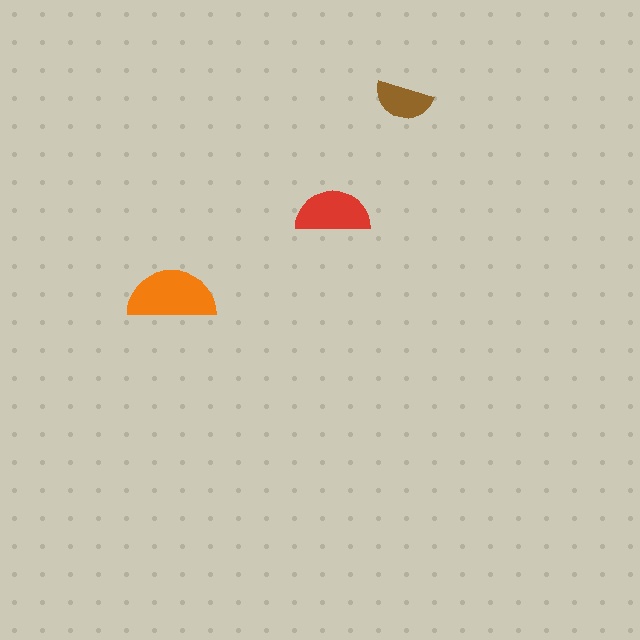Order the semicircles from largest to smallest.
the orange one, the red one, the brown one.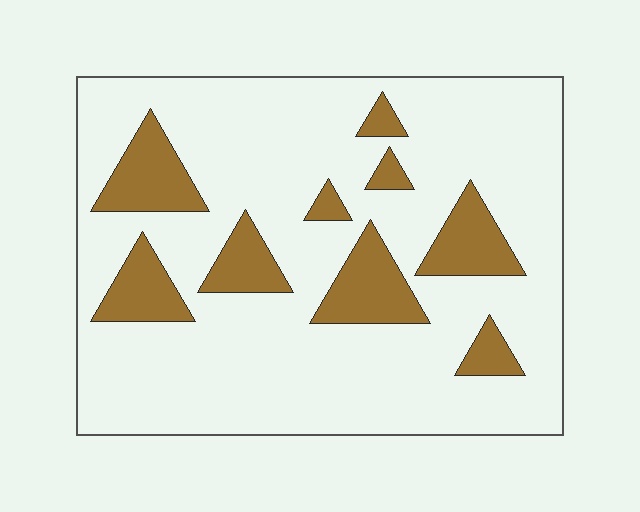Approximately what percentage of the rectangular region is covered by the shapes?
Approximately 20%.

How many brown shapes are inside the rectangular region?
9.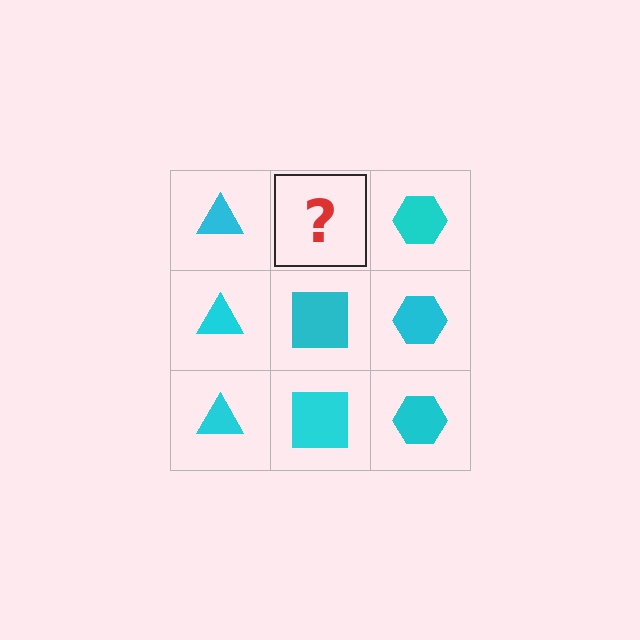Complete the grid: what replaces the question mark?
The question mark should be replaced with a cyan square.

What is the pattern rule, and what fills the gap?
The rule is that each column has a consistent shape. The gap should be filled with a cyan square.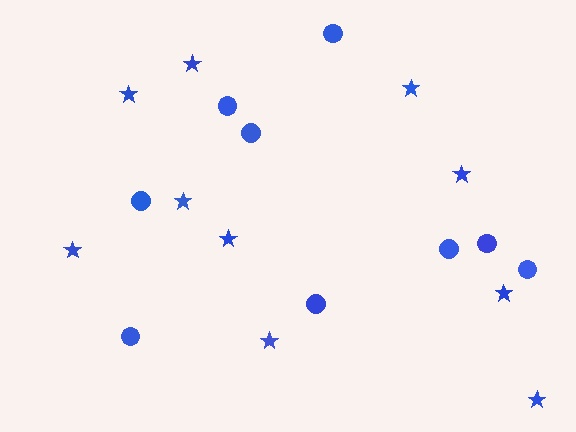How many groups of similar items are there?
There are 2 groups: one group of stars (10) and one group of circles (9).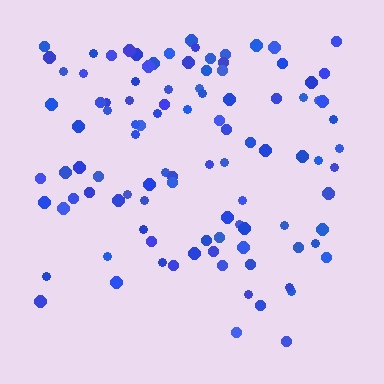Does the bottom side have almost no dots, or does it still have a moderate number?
Still a moderate number, just noticeably fewer than the top.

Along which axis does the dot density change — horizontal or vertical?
Vertical.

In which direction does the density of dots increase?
From bottom to top, with the top side densest.